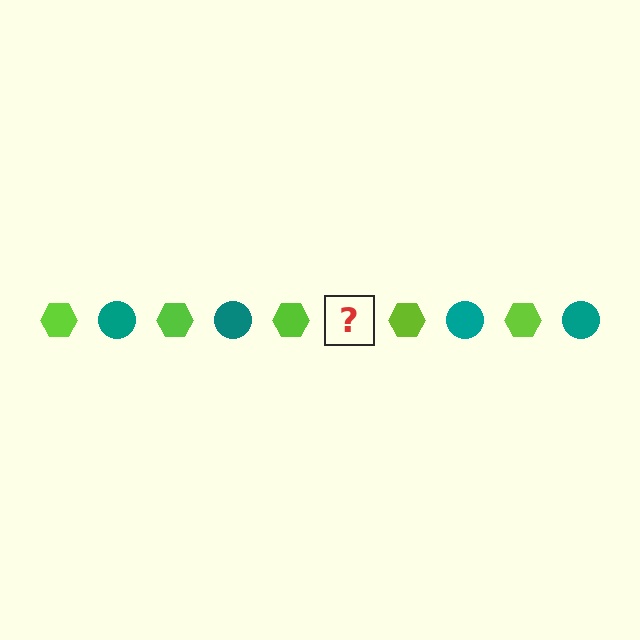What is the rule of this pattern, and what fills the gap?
The rule is that the pattern alternates between lime hexagon and teal circle. The gap should be filled with a teal circle.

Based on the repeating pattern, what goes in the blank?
The blank should be a teal circle.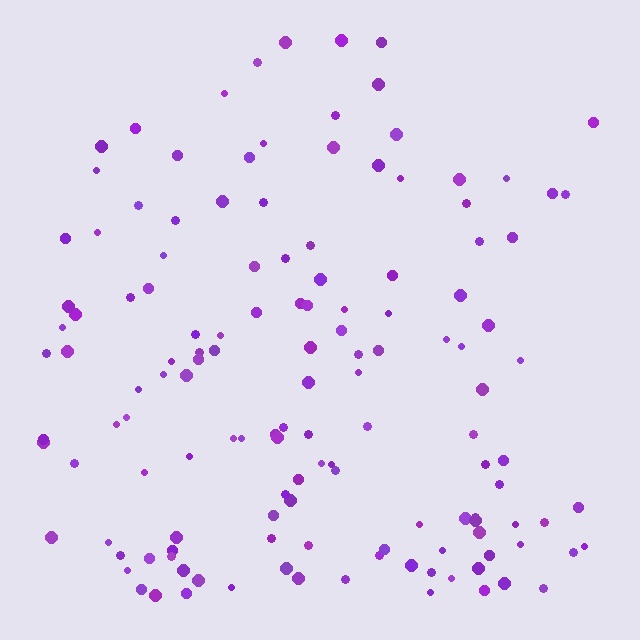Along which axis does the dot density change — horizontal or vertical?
Vertical.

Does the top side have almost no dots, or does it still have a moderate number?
Still a moderate number, just noticeably fewer than the bottom.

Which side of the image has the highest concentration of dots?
The bottom.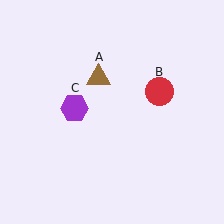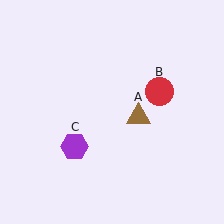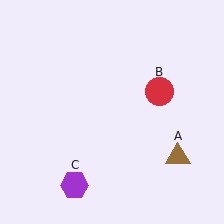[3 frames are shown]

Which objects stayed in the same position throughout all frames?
Red circle (object B) remained stationary.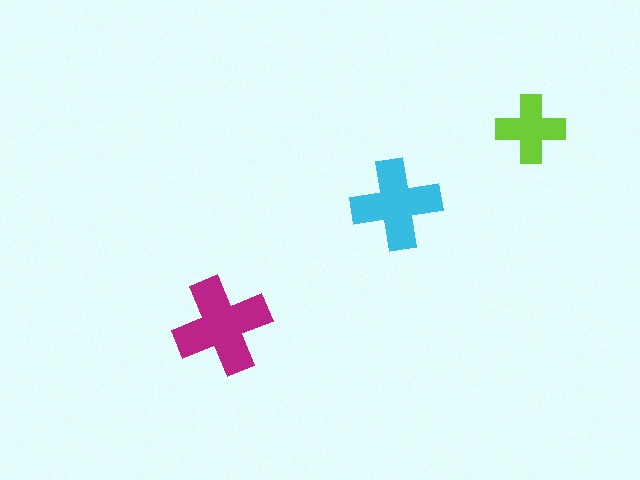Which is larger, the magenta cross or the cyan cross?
The magenta one.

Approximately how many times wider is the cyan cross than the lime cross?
About 1.5 times wider.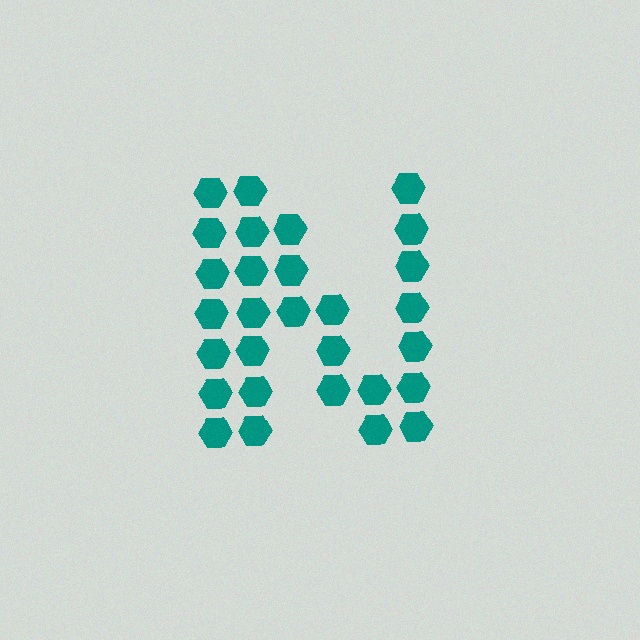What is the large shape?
The large shape is the letter N.